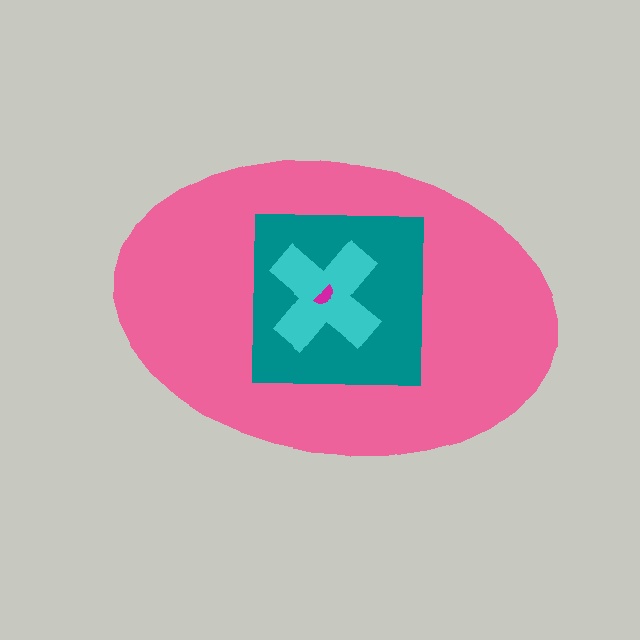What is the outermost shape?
The pink ellipse.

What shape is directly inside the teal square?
The cyan cross.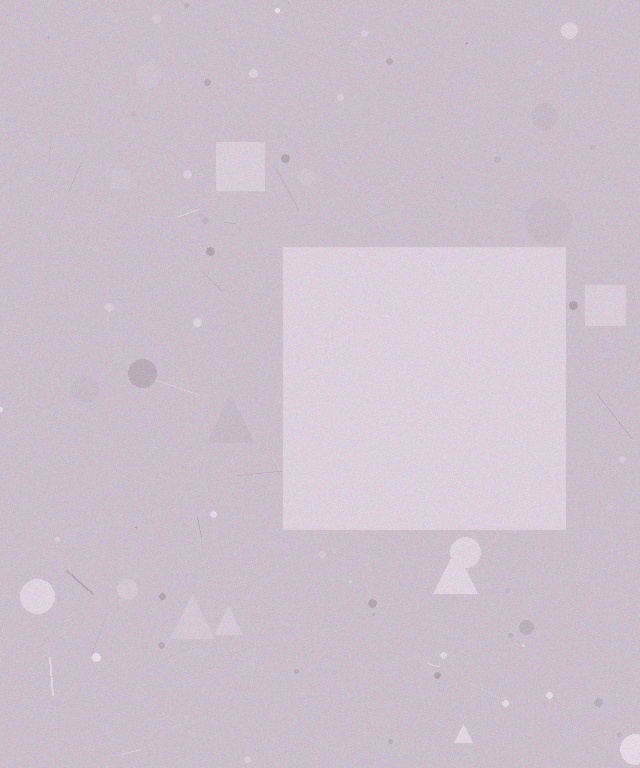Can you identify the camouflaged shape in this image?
The camouflaged shape is a square.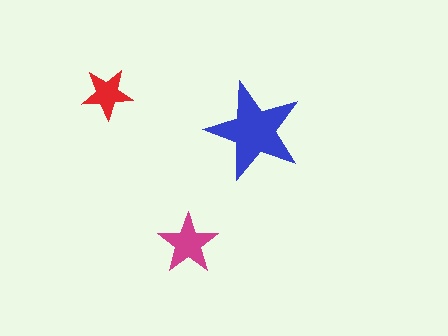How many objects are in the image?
There are 3 objects in the image.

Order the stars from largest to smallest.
the blue one, the magenta one, the red one.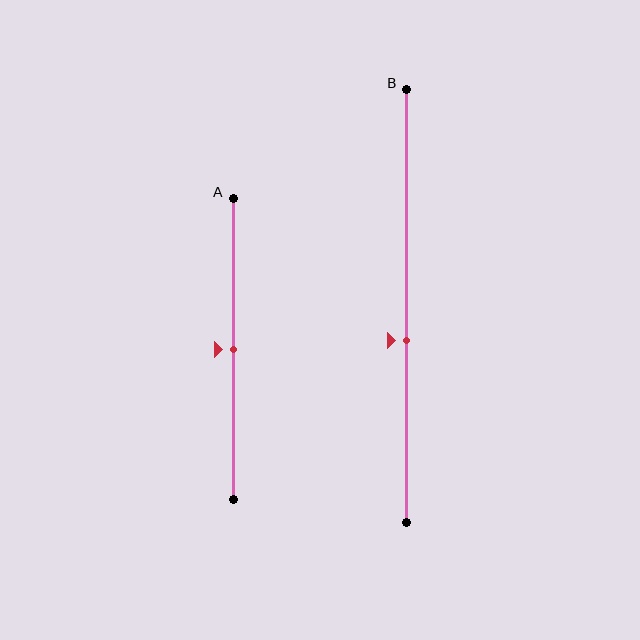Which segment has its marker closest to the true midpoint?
Segment A has its marker closest to the true midpoint.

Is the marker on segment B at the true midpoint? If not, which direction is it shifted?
No, the marker on segment B is shifted downward by about 8% of the segment length.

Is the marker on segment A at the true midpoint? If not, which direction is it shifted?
Yes, the marker on segment A is at the true midpoint.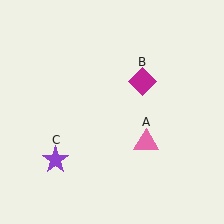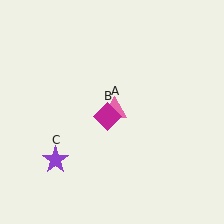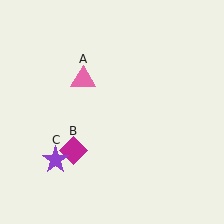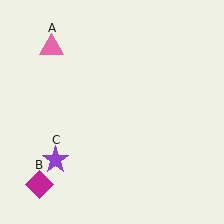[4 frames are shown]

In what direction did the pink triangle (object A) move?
The pink triangle (object A) moved up and to the left.